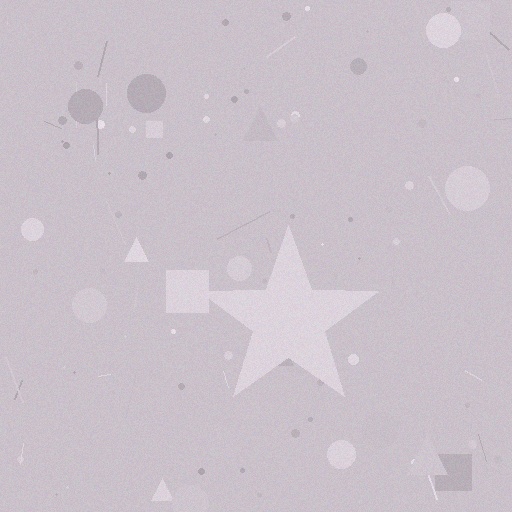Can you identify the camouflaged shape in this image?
The camouflaged shape is a star.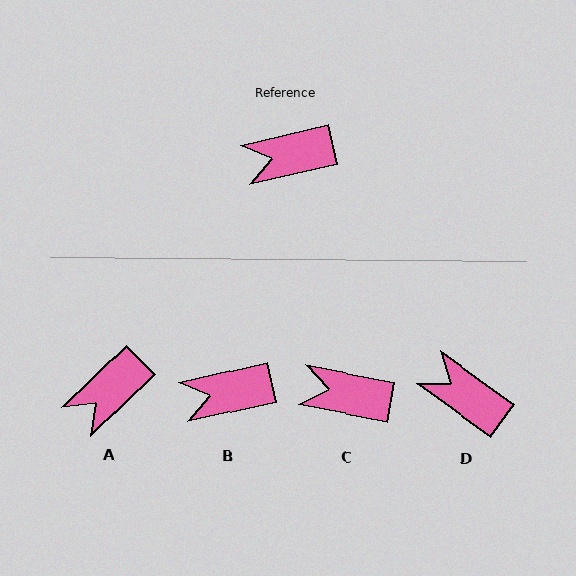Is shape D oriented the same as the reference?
No, it is off by about 49 degrees.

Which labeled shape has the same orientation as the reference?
B.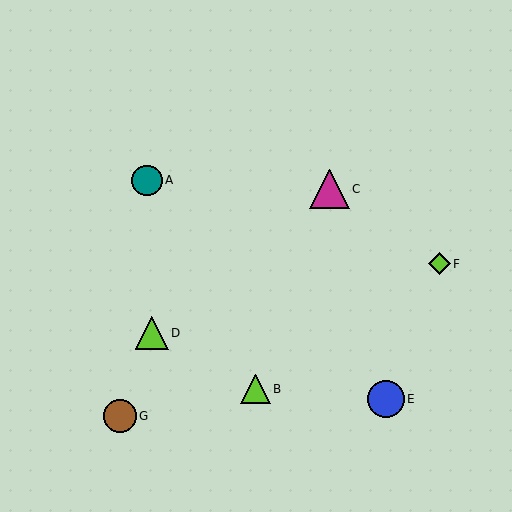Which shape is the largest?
The magenta triangle (labeled C) is the largest.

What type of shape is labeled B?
Shape B is a lime triangle.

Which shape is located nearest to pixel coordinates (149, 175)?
The teal circle (labeled A) at (147, 180) is nearest to that location.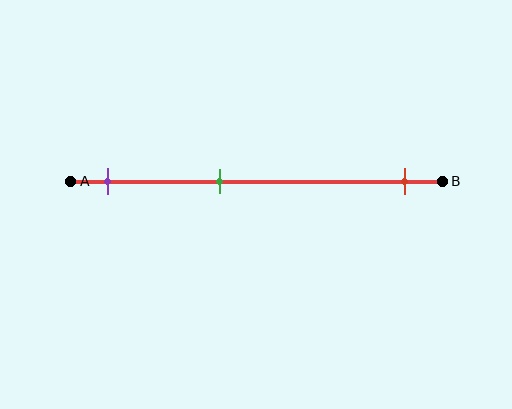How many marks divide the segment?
There are 3 marks dividing the segment.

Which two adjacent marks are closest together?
The purple and green marks are the closest adjacent pair.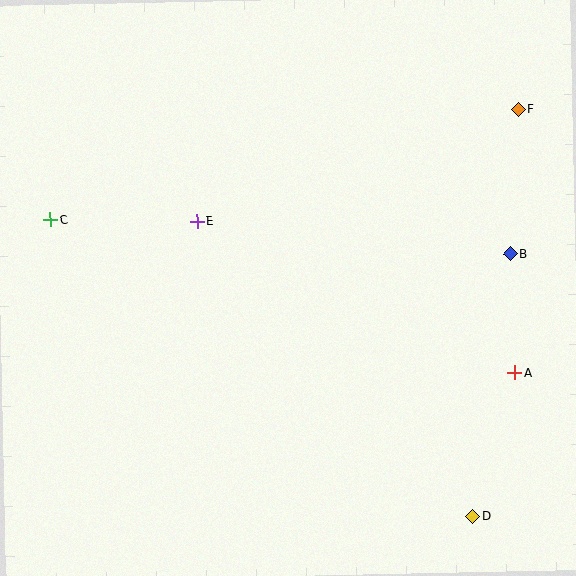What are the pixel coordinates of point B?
Point B is at (510, 254).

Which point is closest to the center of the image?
Point E at (197, 221) is closest to the center.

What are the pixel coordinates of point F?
Point F is at (518, 109).